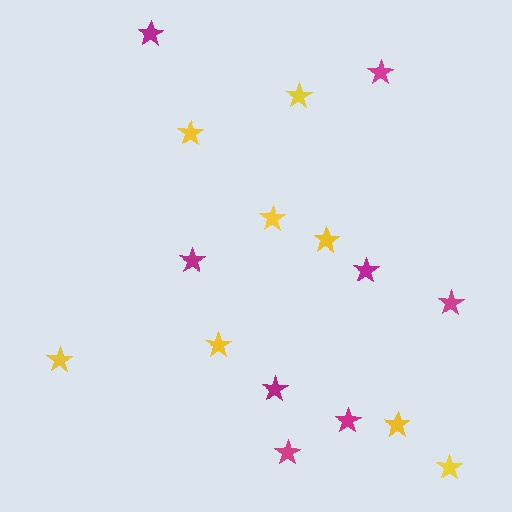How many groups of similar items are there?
There are 2 groups: one group of yellow stars (8) and one group of magenta stars (8).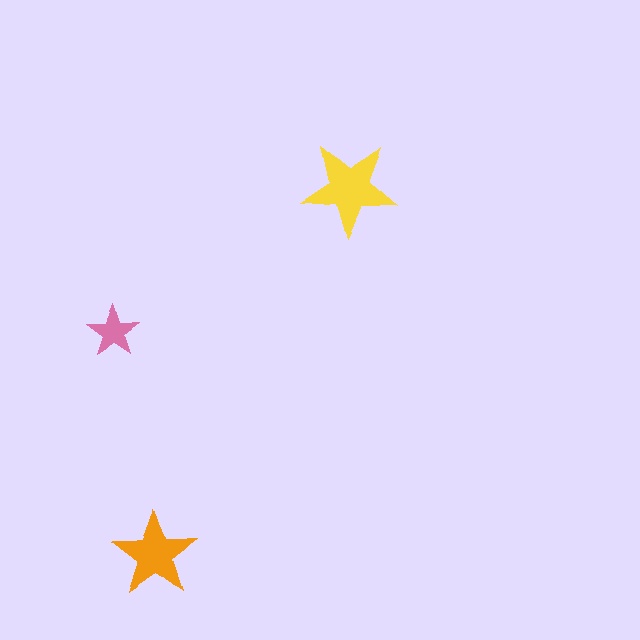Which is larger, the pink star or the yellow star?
The yellow one.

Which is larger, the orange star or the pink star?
The orange one.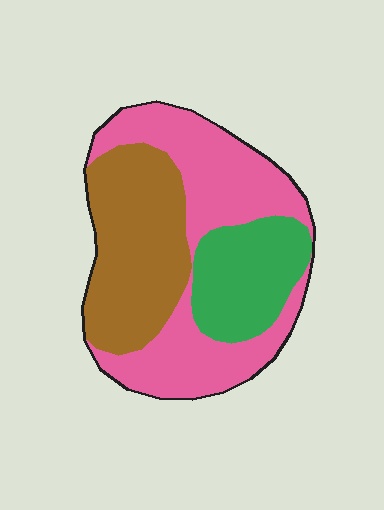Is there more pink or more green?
Pink.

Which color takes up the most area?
Pink, at roughly 45%.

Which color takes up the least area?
Green, at roughly 20%.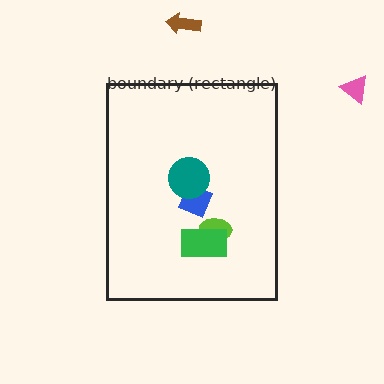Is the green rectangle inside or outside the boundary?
Inside.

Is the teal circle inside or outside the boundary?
Inside.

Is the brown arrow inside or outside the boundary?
Outside.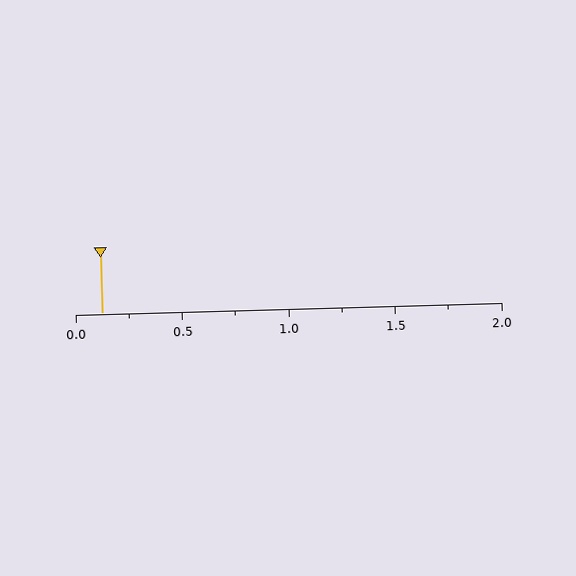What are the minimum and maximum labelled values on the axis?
The axis runs from 0.0 to 2.0.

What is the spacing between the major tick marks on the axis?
The major ticks are spaced 0.5 apart.